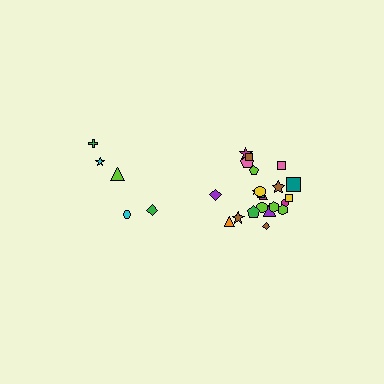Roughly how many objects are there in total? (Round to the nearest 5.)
Roughly 25 objects in total.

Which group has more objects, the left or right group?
The right group.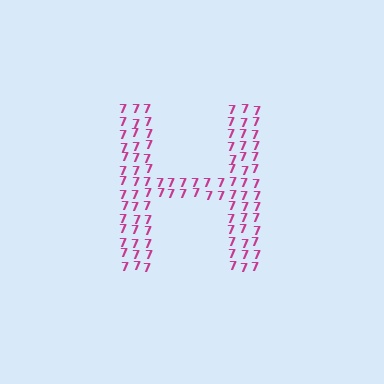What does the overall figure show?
The overall figure shows the letter H.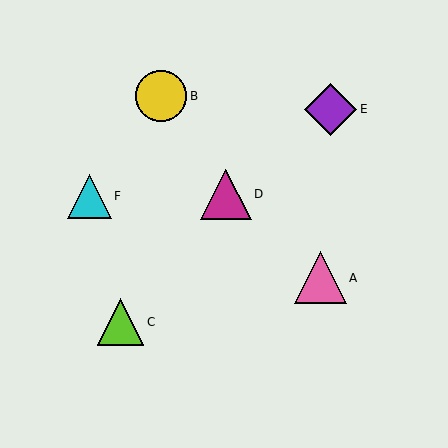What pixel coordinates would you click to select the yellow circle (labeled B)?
Click at (161, 96) to select the yellow circle B.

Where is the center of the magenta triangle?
The center of the magenta triangle is at (226, 194).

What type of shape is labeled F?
Shape F is a cyan triangle.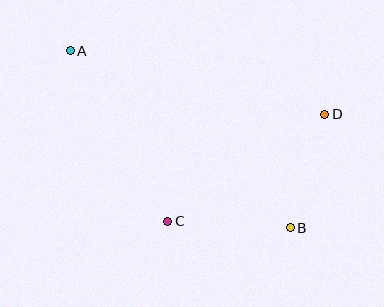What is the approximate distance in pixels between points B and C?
The distance between B and C is approximately 123 pixels.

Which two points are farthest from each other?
Points A and B are farthest from each other.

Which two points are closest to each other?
Points B and D are closest to each other.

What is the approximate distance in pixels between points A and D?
The distance between A and D is approximately 262 pixels.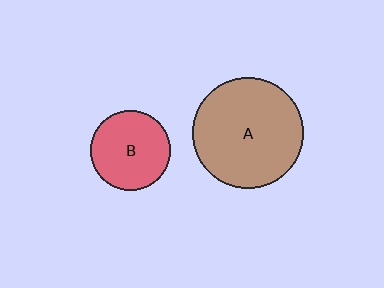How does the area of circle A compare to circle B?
Approximately 1.9 times.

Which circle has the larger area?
Circle A (brown).